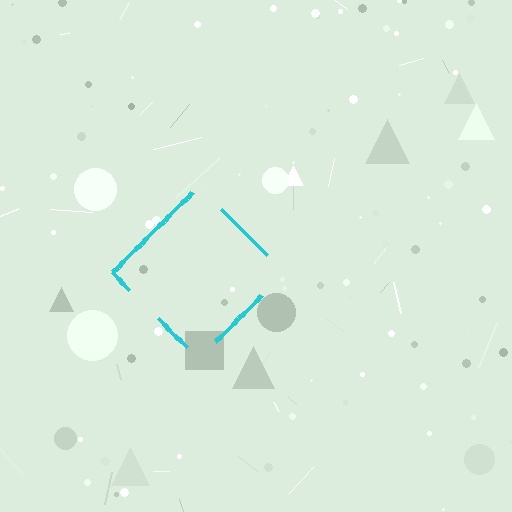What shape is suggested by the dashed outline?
The dashed outline suggests a diamond.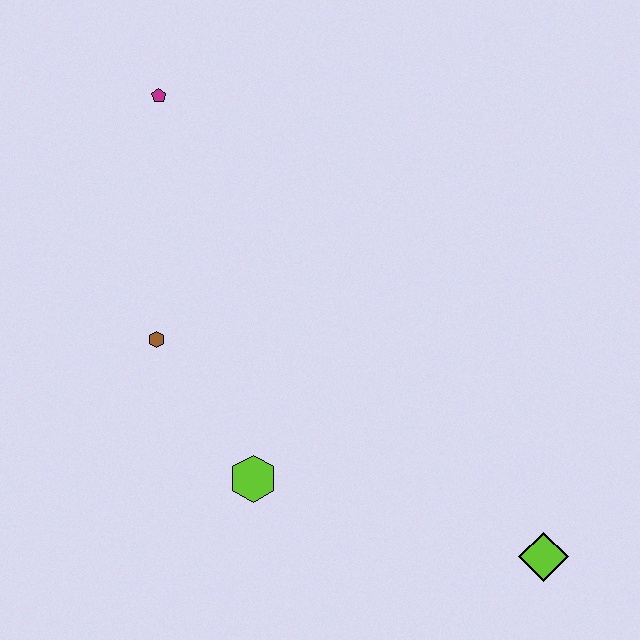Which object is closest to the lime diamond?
The lime hexagon is closest to the lime diamond.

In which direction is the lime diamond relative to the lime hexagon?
The lime diamond is to the right of the lime hexagon.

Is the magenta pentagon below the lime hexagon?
No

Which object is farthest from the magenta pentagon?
The lime diamond is farthest from the magenta pentagon.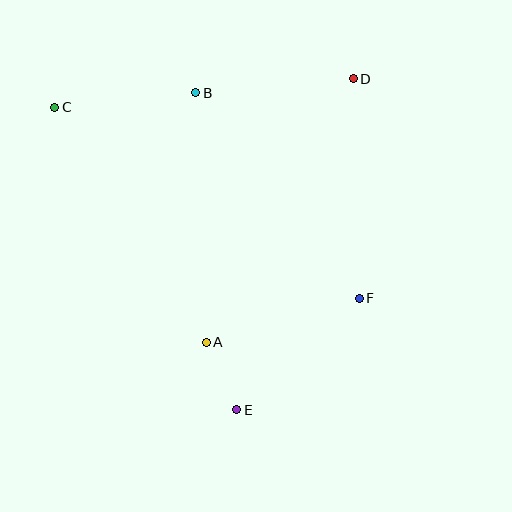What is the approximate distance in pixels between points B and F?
The distance between B and F is approximately 263 pixels.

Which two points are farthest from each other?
Points C and F are farthest from each other.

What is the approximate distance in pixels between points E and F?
The distance between E and F is approximately 165 pixels.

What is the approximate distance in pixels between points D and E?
The distance between D and E is approximately 351 pixels.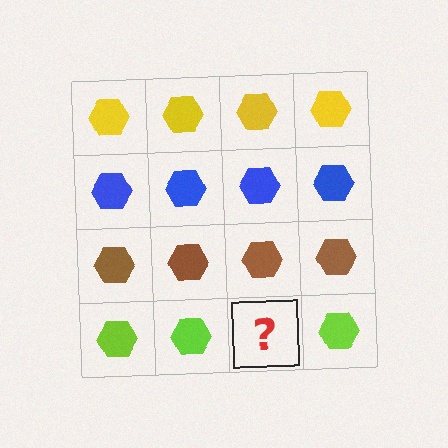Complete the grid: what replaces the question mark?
The question mark should be replaced with a lime hexagon.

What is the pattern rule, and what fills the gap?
The rule is that each row has a consistent color. The gap should be filled with a lime hexagon.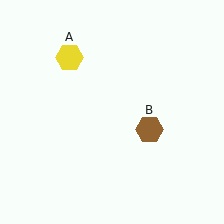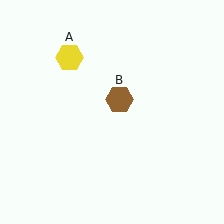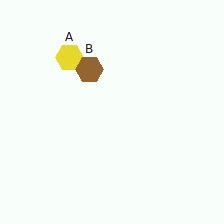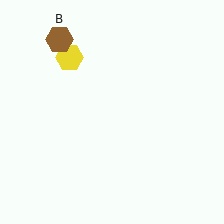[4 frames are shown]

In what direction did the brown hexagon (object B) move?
The brown hexagon (object B) moved up and to the left.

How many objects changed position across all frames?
1 object changed position: brown hexagon (object B).